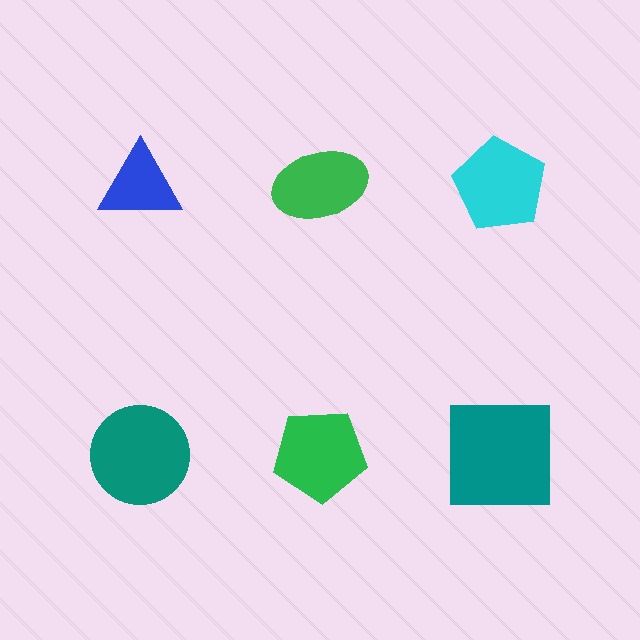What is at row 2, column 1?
A teal circle.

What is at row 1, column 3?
A cyan pentagon.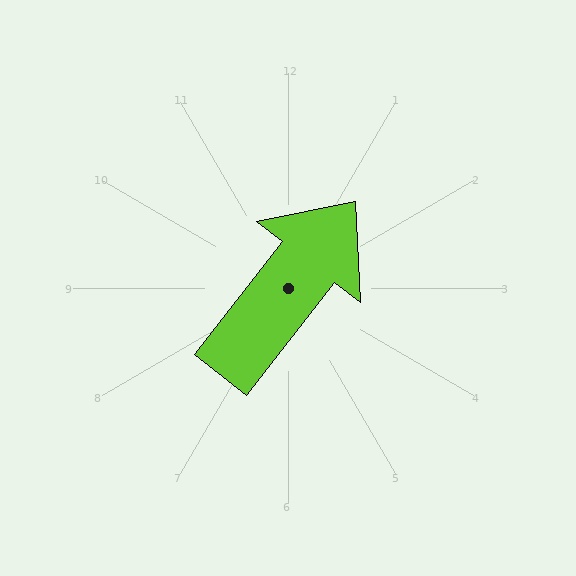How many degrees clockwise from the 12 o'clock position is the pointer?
Approximately 38 degrees.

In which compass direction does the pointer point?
Northeast.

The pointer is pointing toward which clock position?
Roughly 1 o'clock.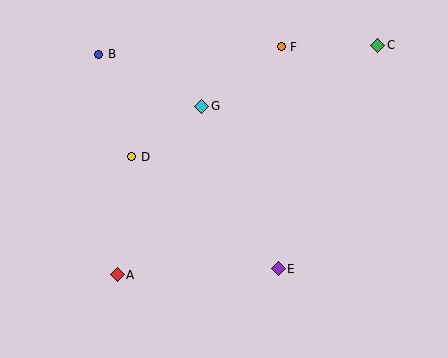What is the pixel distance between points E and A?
The distance between E and A is 161 pixels.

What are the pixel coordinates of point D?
Point D is at (132, 157).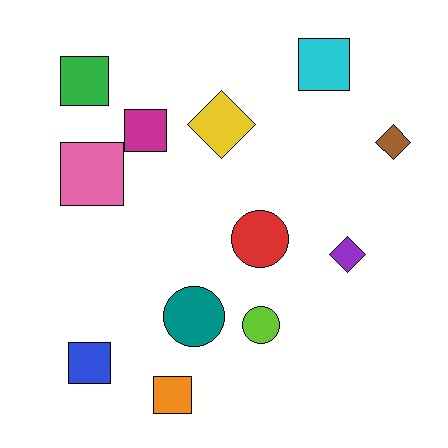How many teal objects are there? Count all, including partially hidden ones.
There is 1 teal object.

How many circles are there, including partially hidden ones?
There are 3 circles.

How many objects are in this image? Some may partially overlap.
There are 12 objects.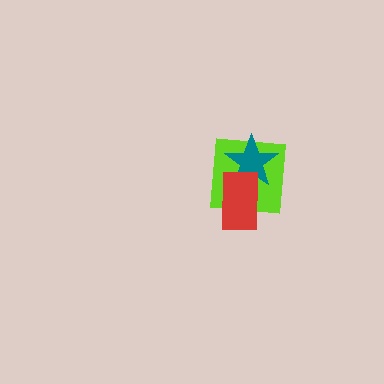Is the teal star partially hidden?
Yes, it is partially covered by another shape.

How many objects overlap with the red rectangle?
2 objects overlap with the red rectangle.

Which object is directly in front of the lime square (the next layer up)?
The teal star is directly in front of the lime square.